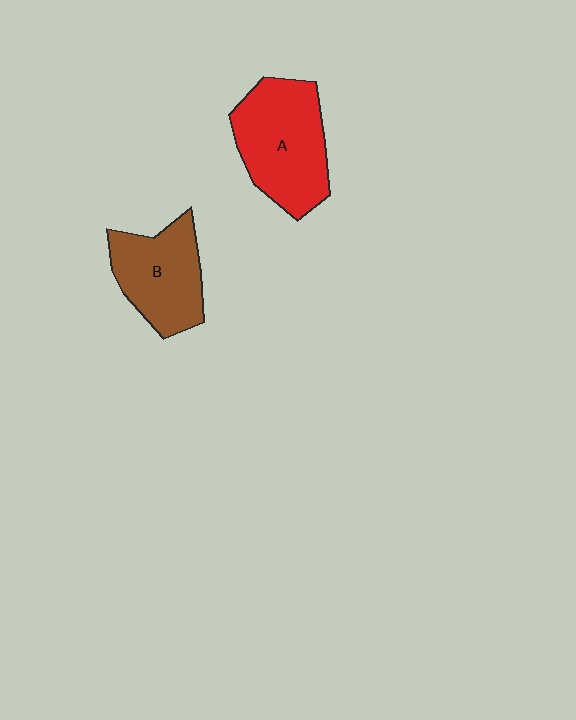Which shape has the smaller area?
Shape B (brown).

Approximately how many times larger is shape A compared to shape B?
Approximately 1.3 times.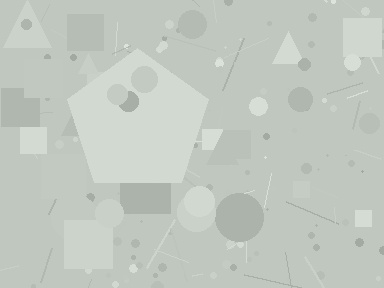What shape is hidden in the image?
A pentagon is hidden in the image.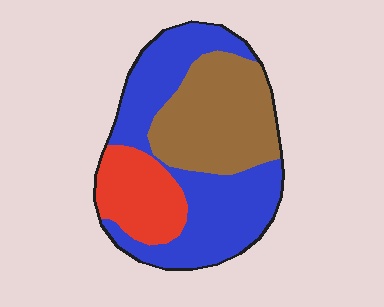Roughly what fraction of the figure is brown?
Brown takes up about one third (1/3) of the figure.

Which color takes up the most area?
Blue, at roughly 45%.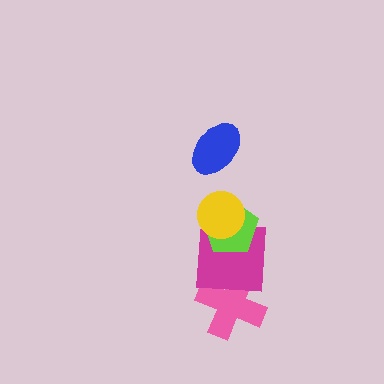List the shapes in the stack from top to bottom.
From top to bottom: the blue ellipse, the yellow circle, the lime pentagon, the magenta square, the pink cross.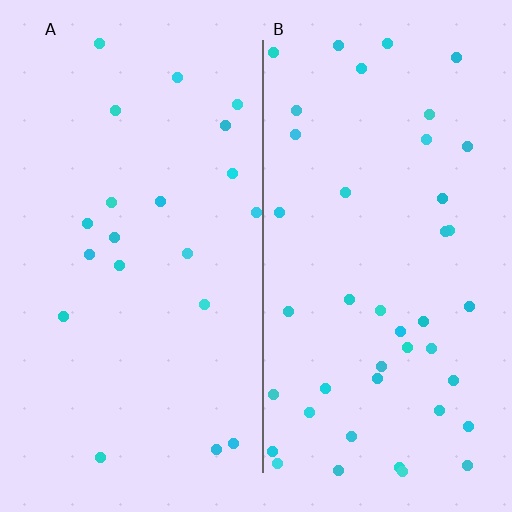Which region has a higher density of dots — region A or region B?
B (the right).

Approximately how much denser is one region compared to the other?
Approximately 2.1× — region B over region A.